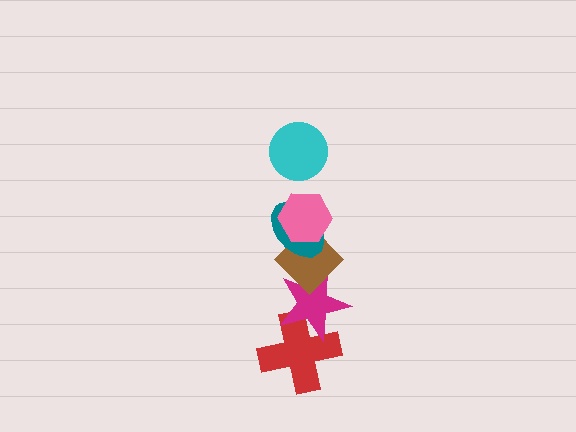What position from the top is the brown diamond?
The brown diamond is 4th from the top.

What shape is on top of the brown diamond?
The teal ellipse is on top of the brown diamond.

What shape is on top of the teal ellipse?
The pink hexagon is on top of the teal ellipse.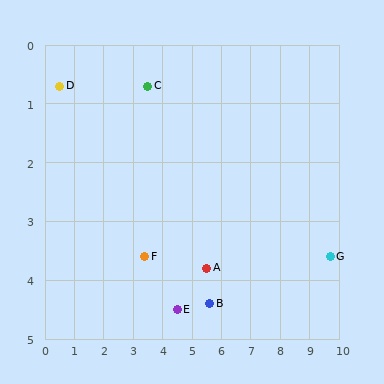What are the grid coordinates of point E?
Point E is at approximately (4.5, 4.5).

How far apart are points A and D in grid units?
Points A and D are about 5.9 grid units apart.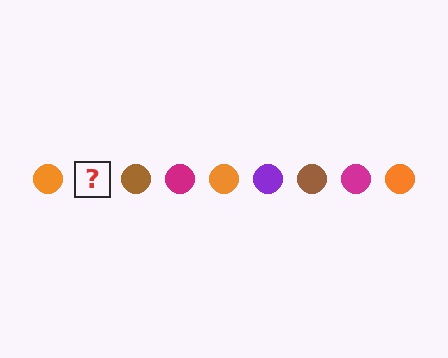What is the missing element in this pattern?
The missing element is a purple circle.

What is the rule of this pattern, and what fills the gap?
The rule is that the pattern cycles through orange, purple, brown, magenta circles. The gap should be filled with a purple circle.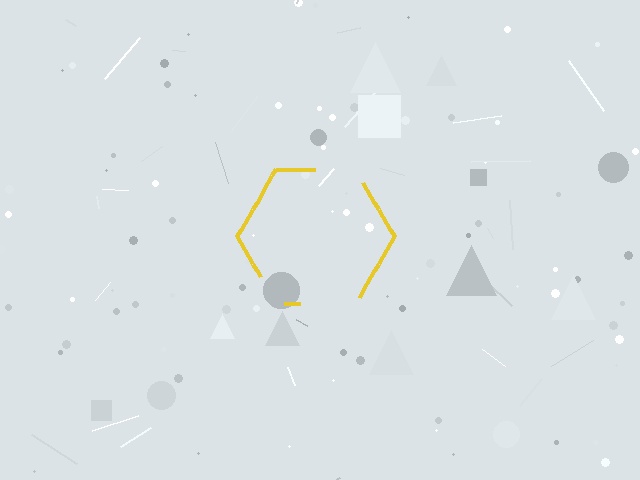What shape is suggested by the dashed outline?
The dashed outline suggests a hexagon.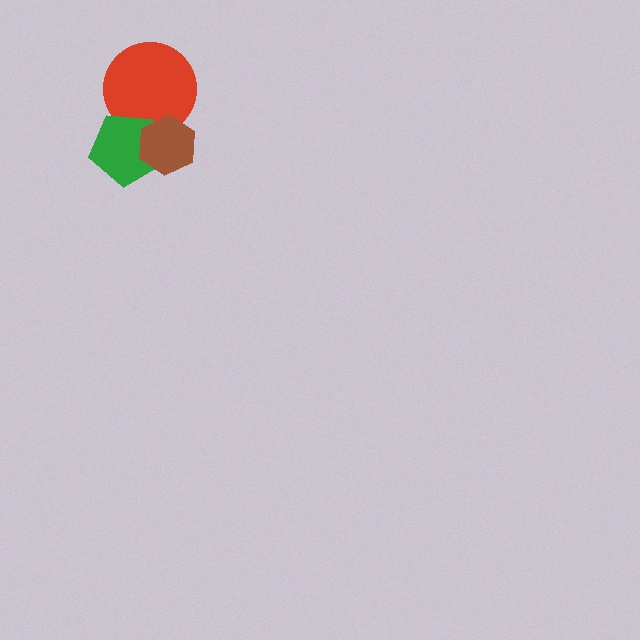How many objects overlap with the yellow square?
3 objects overlap with the yellow square.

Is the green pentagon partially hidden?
Yes, it is partially covered by another shape.